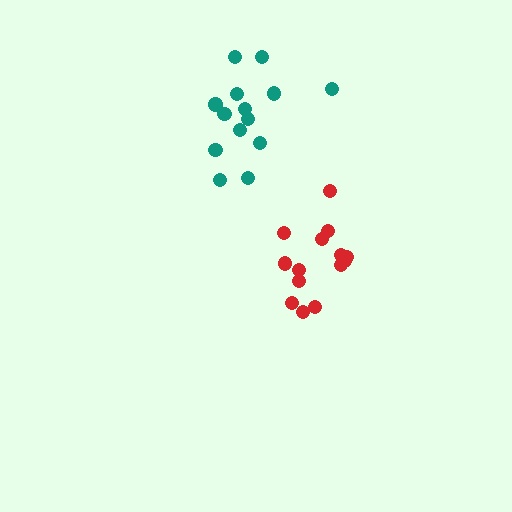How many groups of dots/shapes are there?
There are 2 groups.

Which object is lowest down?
The red cluster is bottommost.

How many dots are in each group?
Group 1: 14 dots, Group 2: 14 dots (28 total).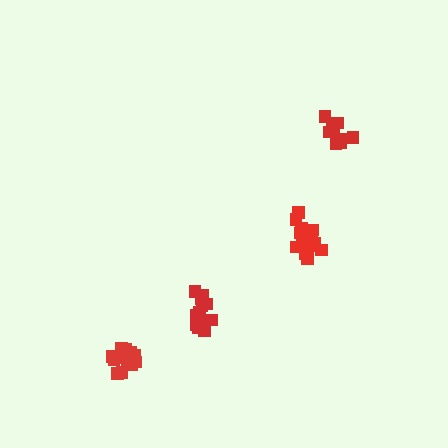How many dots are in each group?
Group 1: 9 dots, Group 2: 12 dots, Group 3: 15 dots, Group 4: 13 dots (49 total).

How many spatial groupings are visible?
There are 4 spatial groupings.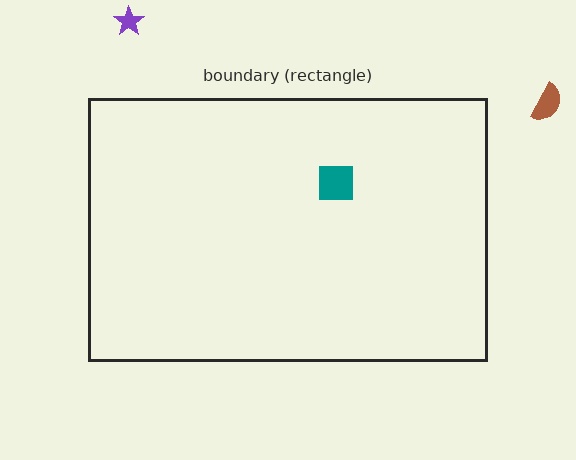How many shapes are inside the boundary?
1 inside, 2 outside.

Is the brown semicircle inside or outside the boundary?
Outside.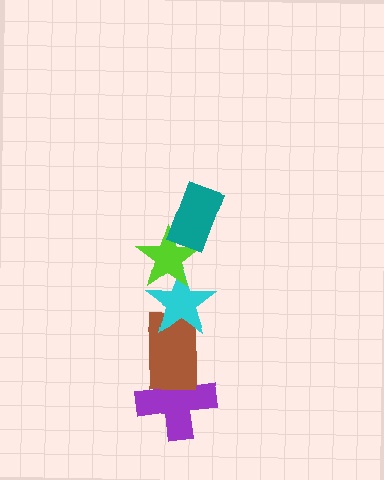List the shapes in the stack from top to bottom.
From top to bottom: the teal rectangle, the lime star, the cyan star, the brown rectangle, the purple cross.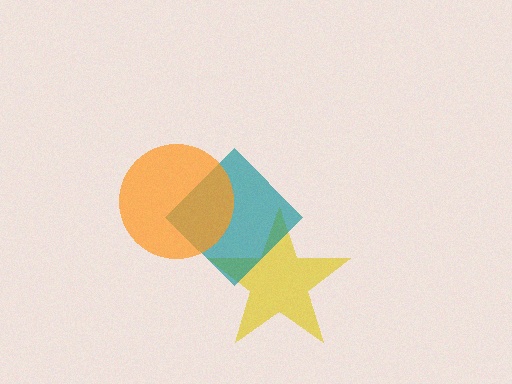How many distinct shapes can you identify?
There are 3 distinct shapes: a yellow star, a teal diamond, an orange circle.